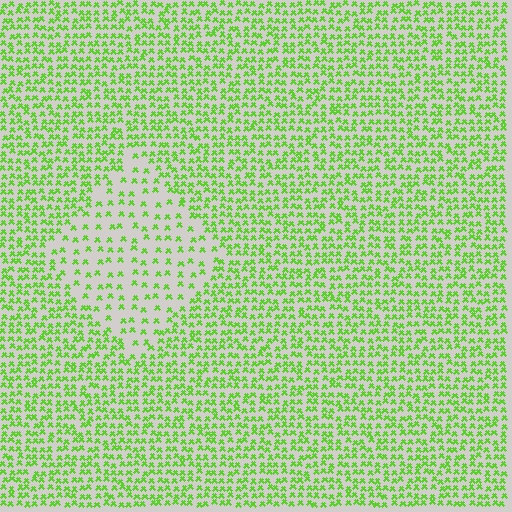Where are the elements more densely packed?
The elements are more densely packed outside the diamond boundary.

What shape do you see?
I see a diamond.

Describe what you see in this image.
The image contains small lime elements arranged at two different densities. A diamond-shaped region is visible where the elements are less densely packed than the surrounding area.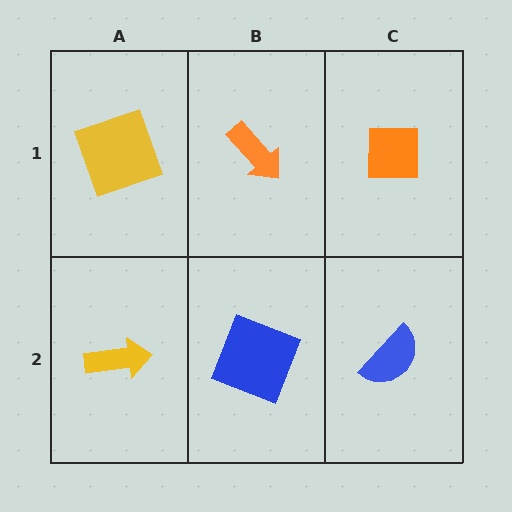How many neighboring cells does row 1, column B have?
3.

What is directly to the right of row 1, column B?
An orange square.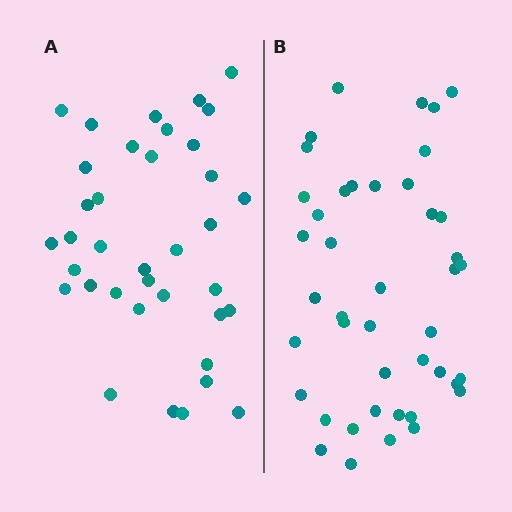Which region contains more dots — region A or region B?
Region B (the right region) has more dots.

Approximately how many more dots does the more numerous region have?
Region B has about 6 more dots than region A.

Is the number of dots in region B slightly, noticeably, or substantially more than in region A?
Region B has only slightly more — the two regions are fairly close. The ratio is roughly 1.2 to 1.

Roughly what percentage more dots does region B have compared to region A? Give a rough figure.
About 15% more.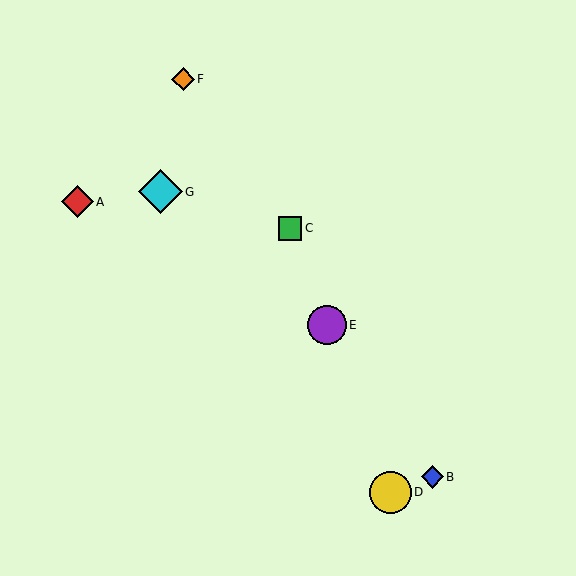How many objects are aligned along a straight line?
3 objects (C, D, E) are aligned along a straight line.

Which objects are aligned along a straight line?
Objects C, D, E are aligned along a straight line.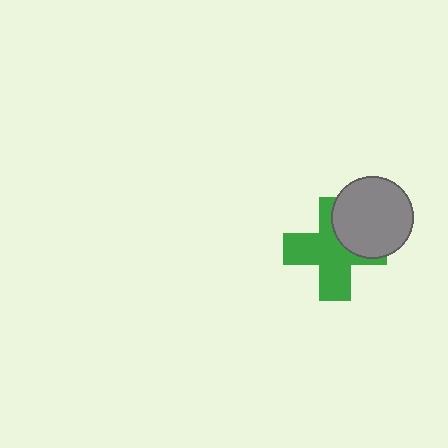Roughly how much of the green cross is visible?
Most of it is visible (roughly 69%).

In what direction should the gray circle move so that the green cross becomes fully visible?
The gray circle should move toward the upper-right. That is the shortest direction to clear the overlap and leave the green cross fully visible.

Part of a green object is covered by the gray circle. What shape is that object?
It is a cross.